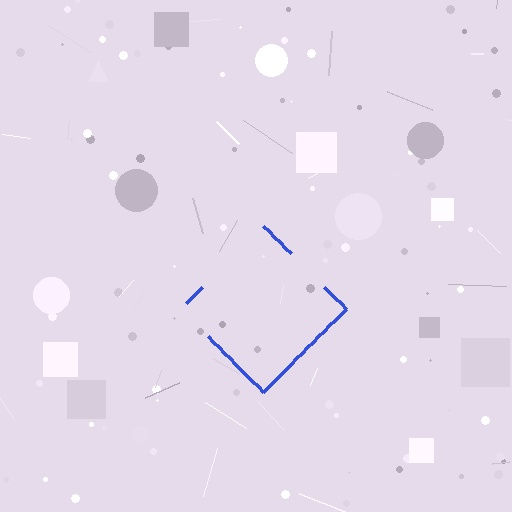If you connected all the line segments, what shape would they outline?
They would outline a diamond.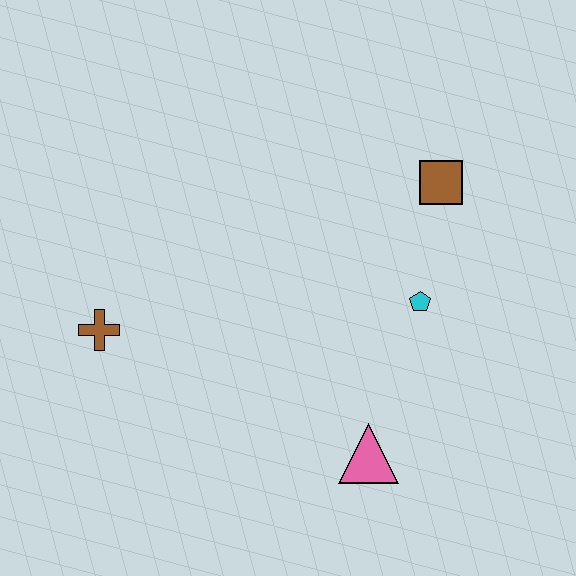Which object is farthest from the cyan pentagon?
The brown cross is farthest from the cyan pentagon.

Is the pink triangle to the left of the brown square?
Yes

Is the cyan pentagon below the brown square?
Yes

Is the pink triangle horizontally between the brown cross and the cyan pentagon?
Yes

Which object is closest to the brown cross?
The pink triangle is closest to the brown cross.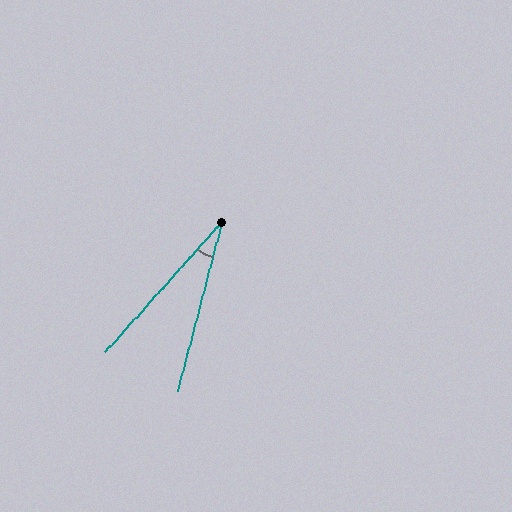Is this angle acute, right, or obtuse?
It is acute.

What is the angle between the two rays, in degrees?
Approximately 27 degrees.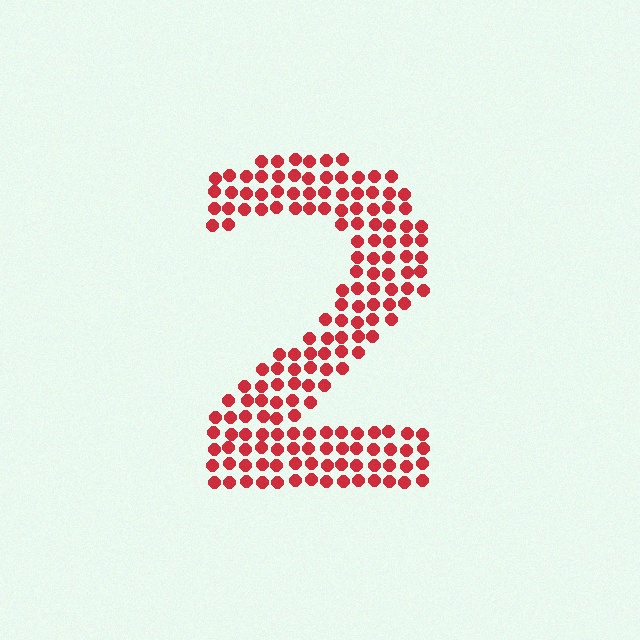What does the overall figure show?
The overall figure shows the digit 2.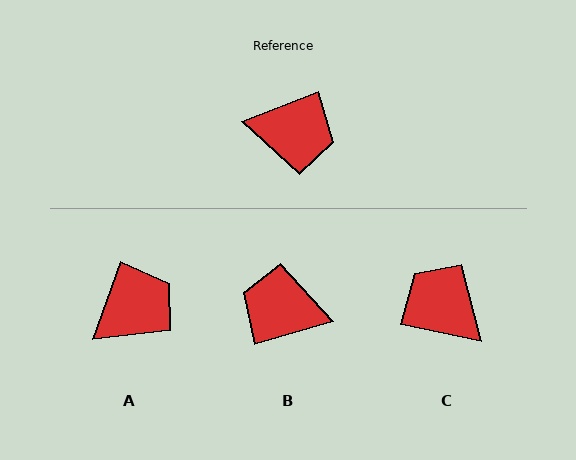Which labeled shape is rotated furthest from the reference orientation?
B, about 175 degrees away.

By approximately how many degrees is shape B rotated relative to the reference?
Approximately 175 degrees counter-clockwise.